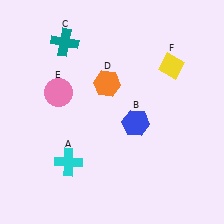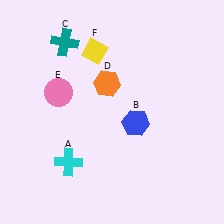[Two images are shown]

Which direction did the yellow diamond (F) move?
The yellow diamond (F) moved left.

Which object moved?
The yellow diamond (F) moved left.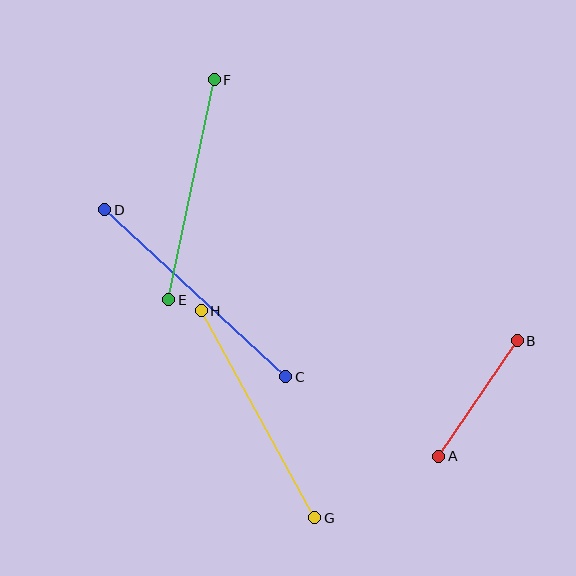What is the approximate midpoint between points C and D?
The midpoint is at approximately (195, 293) pixels.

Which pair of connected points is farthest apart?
Points C and D are farthest apart.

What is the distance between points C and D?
The distance is approximately 246 pixels.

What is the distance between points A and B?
The distance is approximately 140 pixels.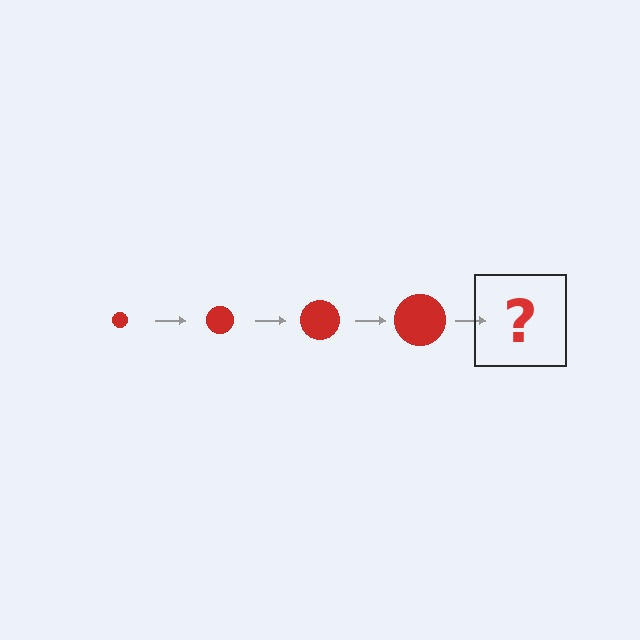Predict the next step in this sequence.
The next step is a red circle, larger than the previous one.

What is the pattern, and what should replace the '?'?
The pattern is that the circle gets progressively larger each step. The '?' should be a red circle, larger than the previous one.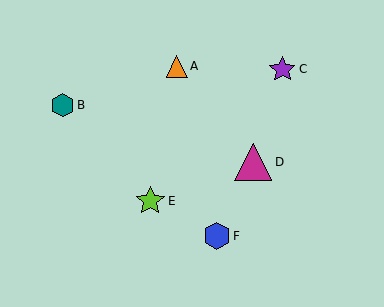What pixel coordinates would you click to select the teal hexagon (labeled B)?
Click at (63, 105) to select the teal hexagon B.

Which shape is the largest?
The magenta triangle (labeled D) is the largest.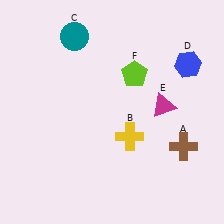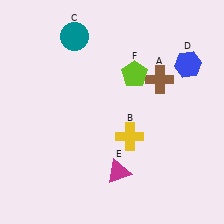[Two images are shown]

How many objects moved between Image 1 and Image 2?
2 objects moved between the two images.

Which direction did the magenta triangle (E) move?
The magenta triangle (E) moved down.